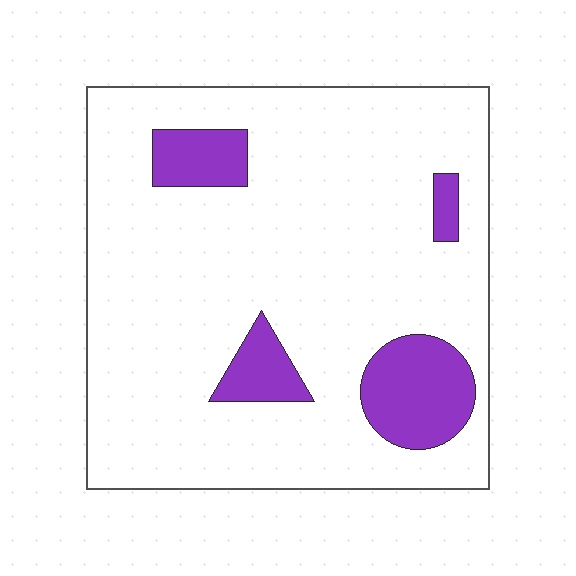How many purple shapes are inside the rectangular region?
4.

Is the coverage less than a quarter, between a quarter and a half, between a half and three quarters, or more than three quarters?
Less than a quarter.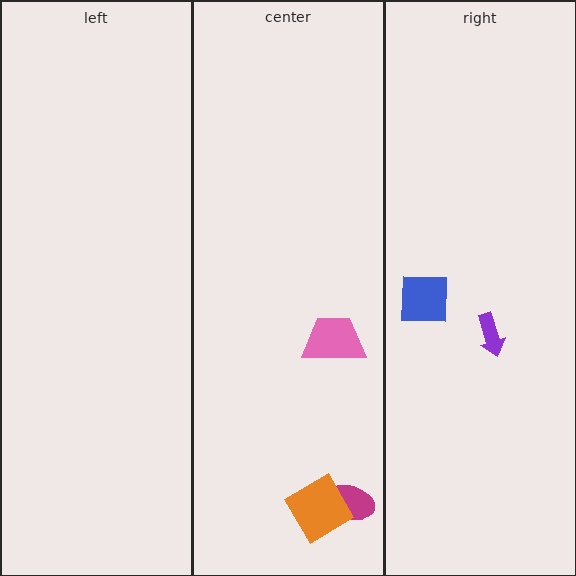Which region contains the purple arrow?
The right region.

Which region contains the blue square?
The right region.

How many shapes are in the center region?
3.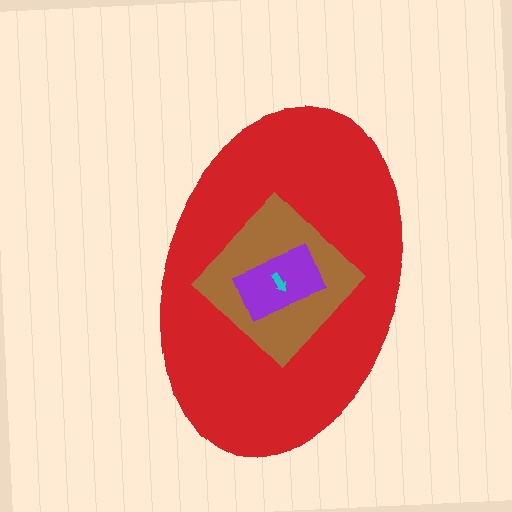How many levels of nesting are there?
4.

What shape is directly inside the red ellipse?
The brown diamond.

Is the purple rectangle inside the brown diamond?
Yes.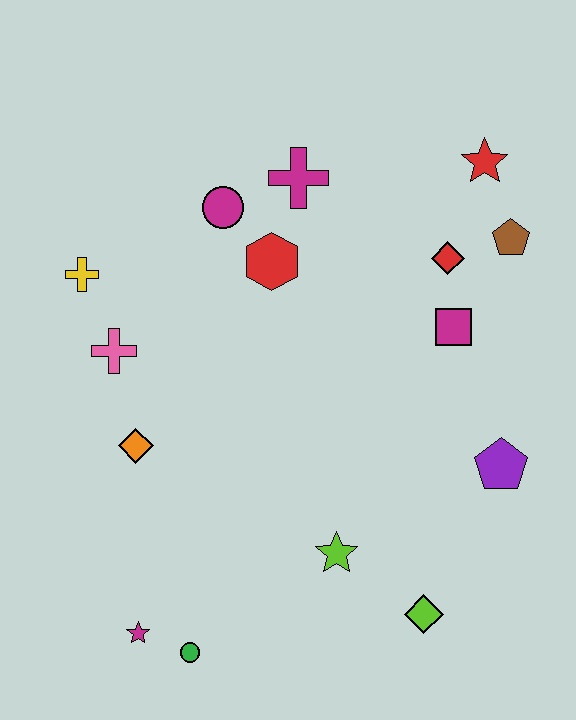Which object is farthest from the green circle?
The red star is farthest from the green circle.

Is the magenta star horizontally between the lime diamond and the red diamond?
No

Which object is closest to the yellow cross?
The pink cross is closest to the yellow cross.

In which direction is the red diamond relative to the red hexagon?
The red diamond is to the right of the red hexagon.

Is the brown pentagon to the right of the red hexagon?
Yes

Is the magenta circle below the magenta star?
No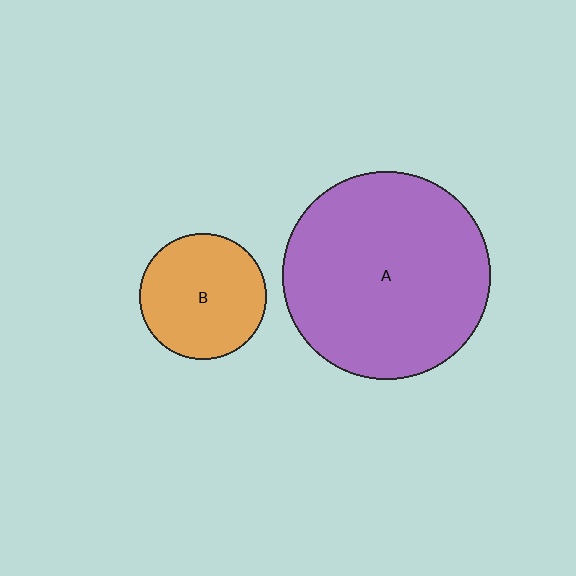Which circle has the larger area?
Circle A (purple).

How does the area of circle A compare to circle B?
Approximately 2.7 times.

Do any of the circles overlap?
No, none of the circles overlap.